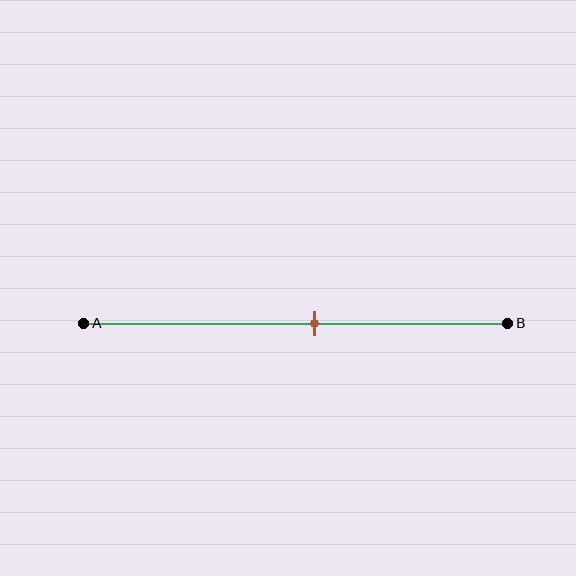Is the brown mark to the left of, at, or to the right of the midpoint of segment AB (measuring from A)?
The brown mark is to the right of the midpoint of segment AB.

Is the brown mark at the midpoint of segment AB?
No, the mark is at about 55% from A, not at the 50% midpoint.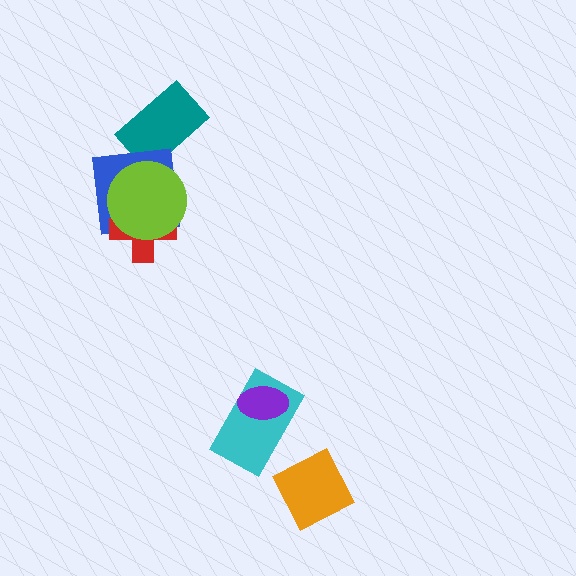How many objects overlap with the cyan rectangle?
1 object overlaps with the cyan rectangle.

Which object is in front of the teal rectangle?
The blue square is in front of the teal rectangle.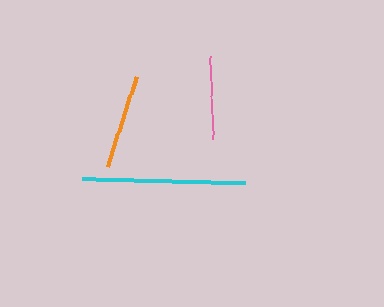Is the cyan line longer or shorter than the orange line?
The cyan line is longer than the orange line.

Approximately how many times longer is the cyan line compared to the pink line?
The cyan line is approximately 2.0 times the length of the pink line.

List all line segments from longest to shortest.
From longest to shortest: cyan, orange, pink.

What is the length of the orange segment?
The orange segment is approximately 95 pixels long.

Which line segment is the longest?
The cyan line is the longest at approximately 163 pixels.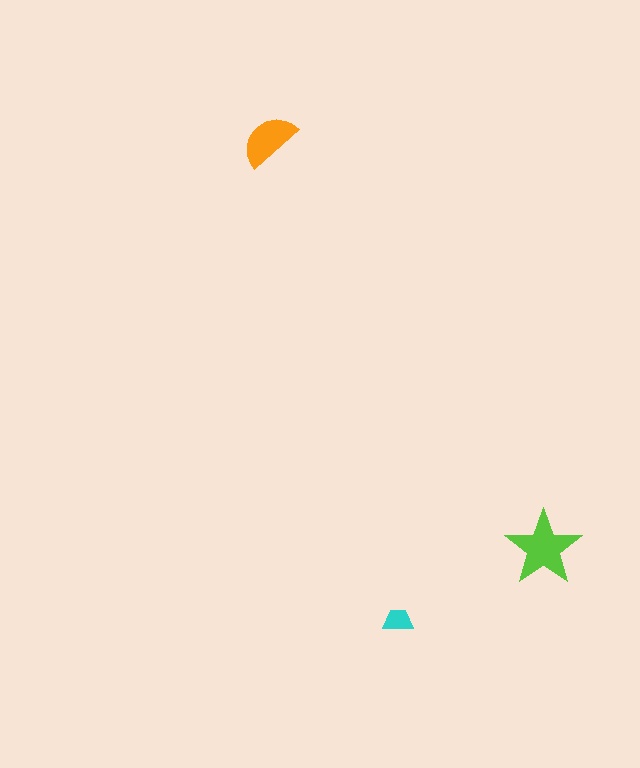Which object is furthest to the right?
The lime star is rightmost.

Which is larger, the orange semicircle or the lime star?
The lime star.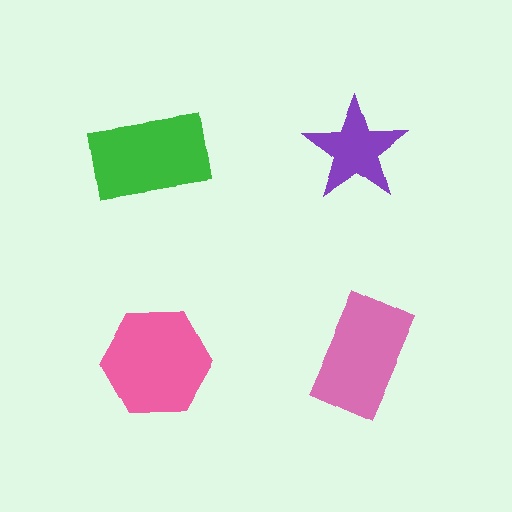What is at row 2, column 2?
A pink rectangle.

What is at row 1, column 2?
A purple star.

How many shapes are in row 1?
2 shapes.